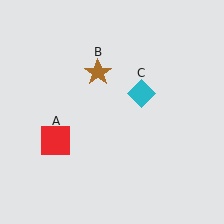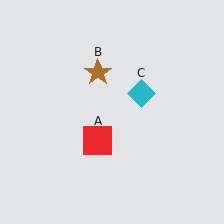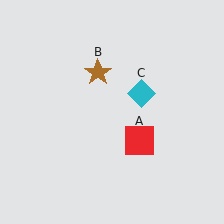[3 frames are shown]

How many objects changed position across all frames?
1 object changed position: red square (object A).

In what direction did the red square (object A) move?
The red square (object A) moved right.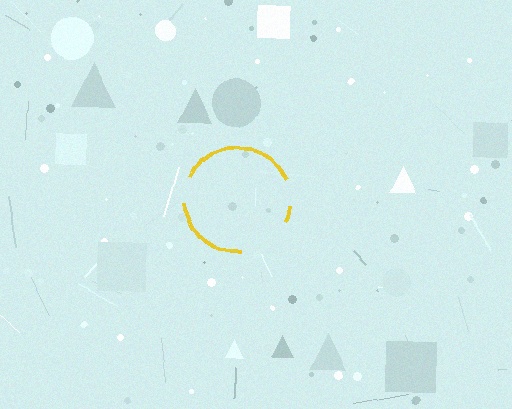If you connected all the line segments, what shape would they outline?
They would outline a circle.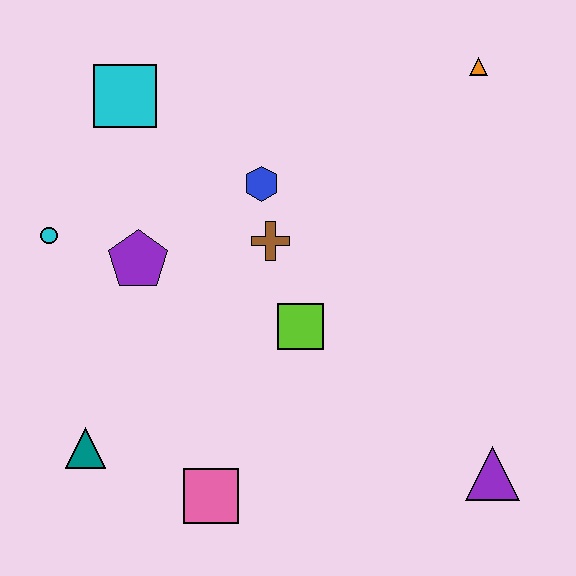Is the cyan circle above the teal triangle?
Yes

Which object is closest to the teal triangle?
The pink square is closest to the teal triangle.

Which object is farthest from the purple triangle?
The cyan square is farthest from the purple triangle.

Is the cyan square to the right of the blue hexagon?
No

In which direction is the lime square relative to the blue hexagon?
The lime square is below the blue hexagon.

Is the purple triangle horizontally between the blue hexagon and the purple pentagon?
No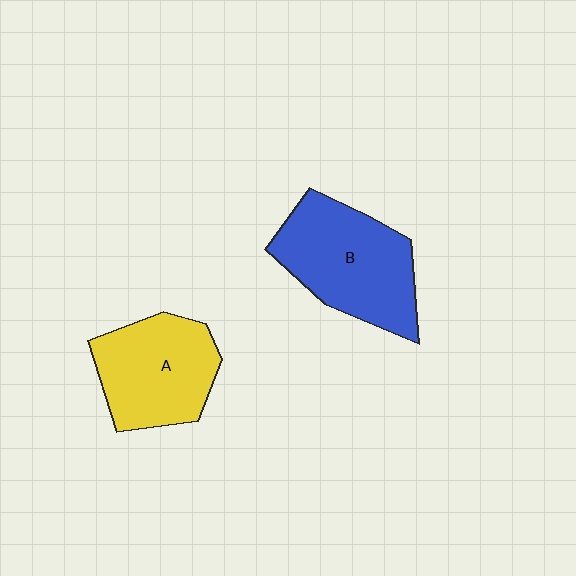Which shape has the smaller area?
Shape A (yellow).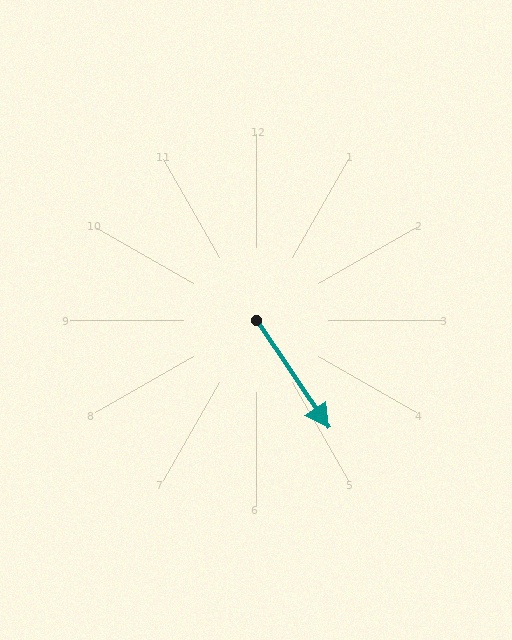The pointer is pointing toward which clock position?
Roughly 5 o'clock.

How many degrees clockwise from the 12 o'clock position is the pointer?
Approximately 146 degrees.